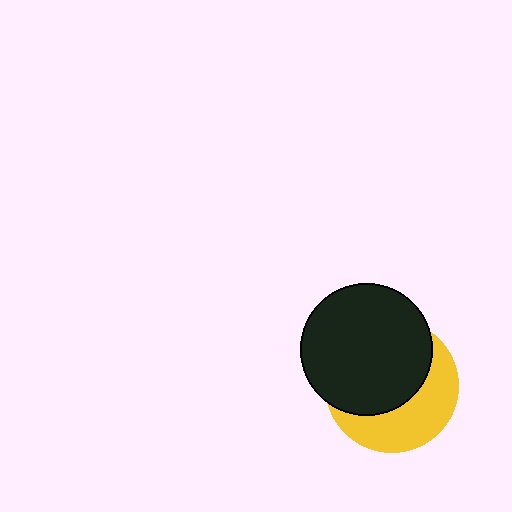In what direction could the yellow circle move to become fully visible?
The yellow circle could move toward the lower-right. That would shift it out from behind the black circle entirely.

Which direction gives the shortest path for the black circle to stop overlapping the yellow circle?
Moving toward the upper-left gives the shortest separation.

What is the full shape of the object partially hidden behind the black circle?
The partially hidden object is a yellow circle.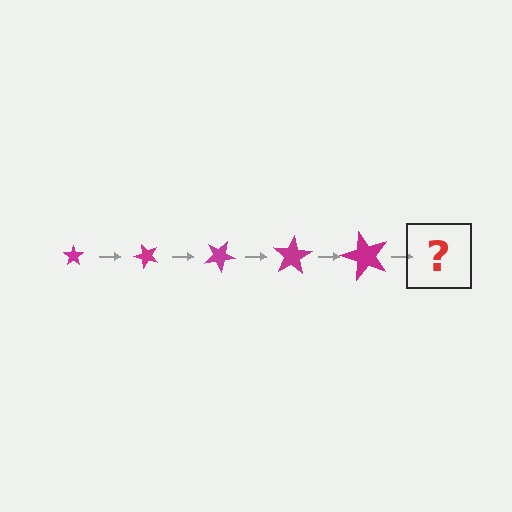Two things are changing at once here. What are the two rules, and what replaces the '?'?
The two rules are that the star grows larger each step and it rotates 50 degrees each step. The '?' should be a star, larger than the previous one and rotated 250 degrees from the start.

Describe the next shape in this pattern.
It should be a star, larger than the previous one and rotated 250 degrees from the start.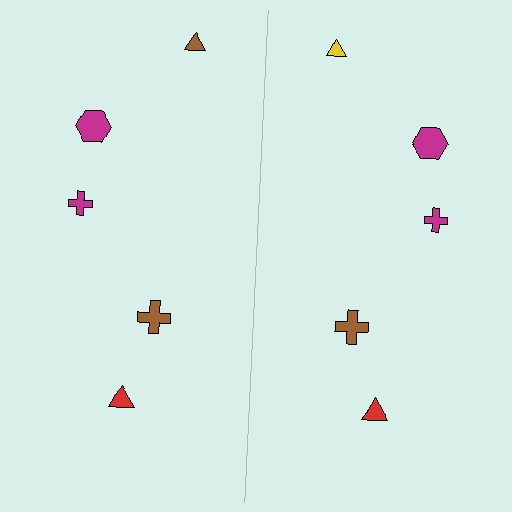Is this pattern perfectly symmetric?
No, the pattern is not perfectly symmetric. The yellow triangle on the right side breaks the symmetry — its mirror counterpart is brown.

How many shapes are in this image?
There are 10 shapes in this image.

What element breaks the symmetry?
The yellow triangle on the right side breaks the symmetry — its mirror counterpart is brown.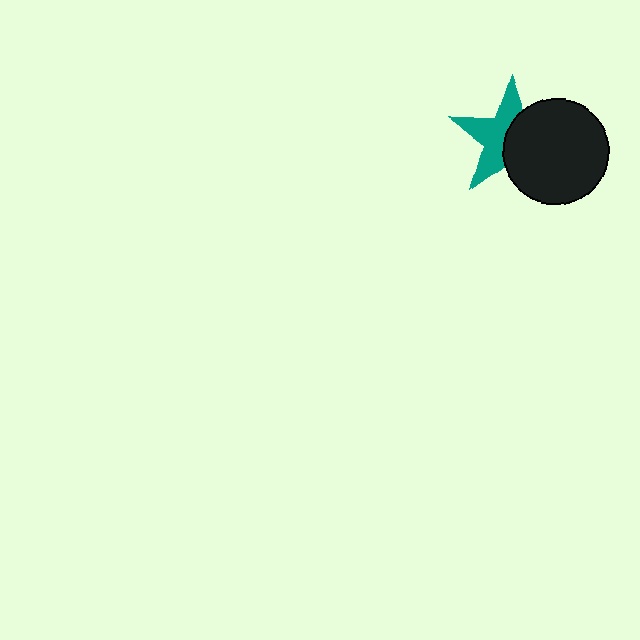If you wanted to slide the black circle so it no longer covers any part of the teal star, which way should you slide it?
Slide it right — that is the most direct way to separate the two shapes.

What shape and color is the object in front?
The object in front is a black circle.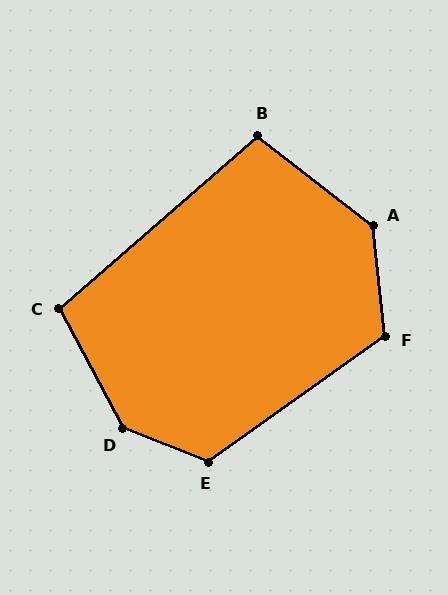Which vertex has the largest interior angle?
D, at approximately 140 degrees.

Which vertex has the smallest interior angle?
B, at approximately 101 degrees.